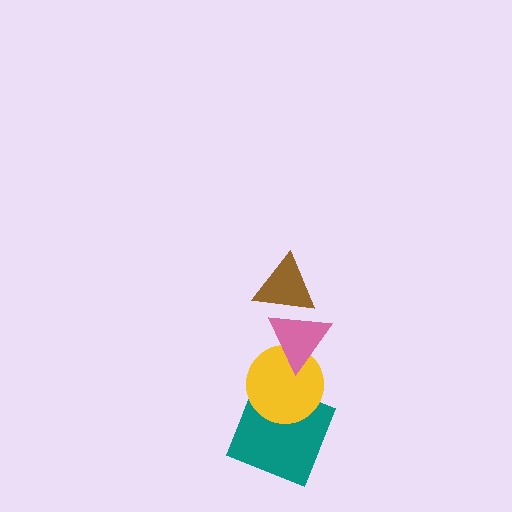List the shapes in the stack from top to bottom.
From top to bottom: the brown triangle, the pink triangle, the yellow circle, the teal square.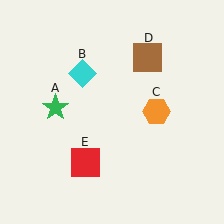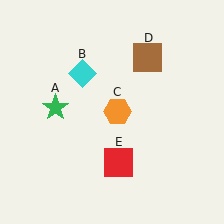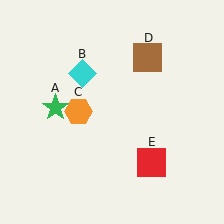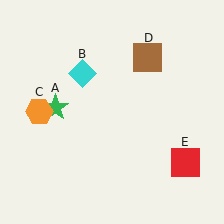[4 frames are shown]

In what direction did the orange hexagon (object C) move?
The orange hexagon (object C) moved left.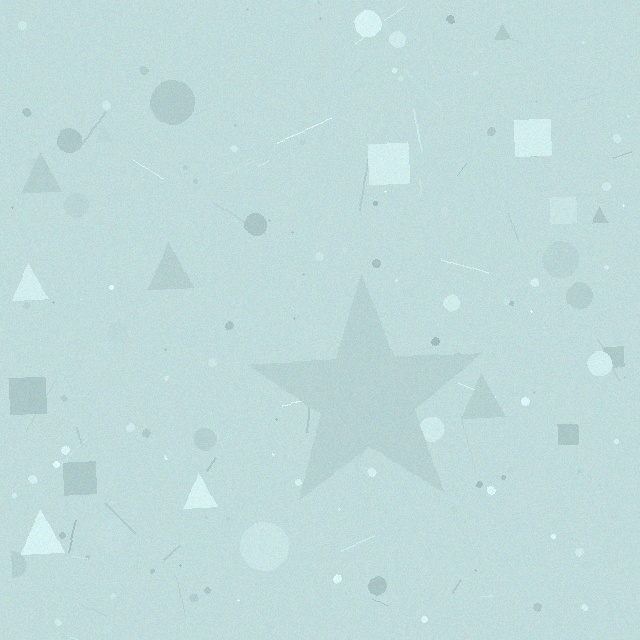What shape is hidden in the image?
A star is hidden in the image.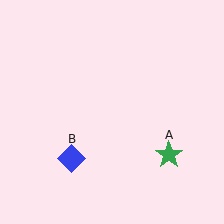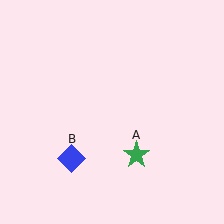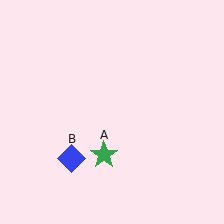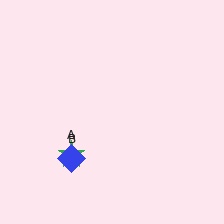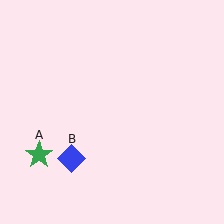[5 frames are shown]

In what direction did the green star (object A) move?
The green star (object A) moved left.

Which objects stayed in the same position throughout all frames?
Blue diamond (object B) remained stationary.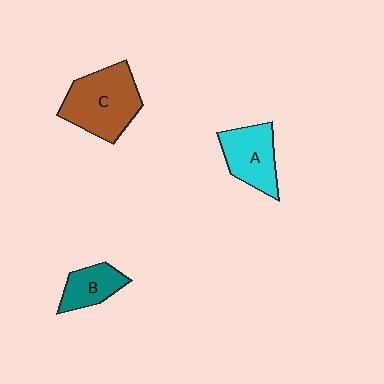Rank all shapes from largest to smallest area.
From largest to smallest: C (brown), A (cyan), B (teal).